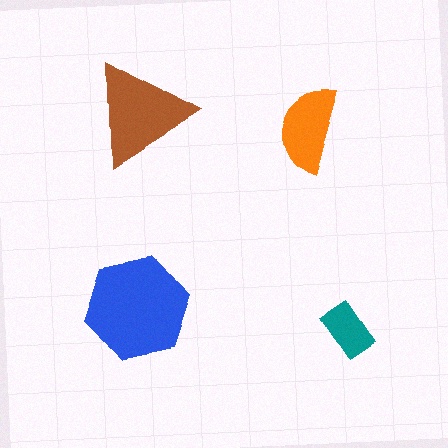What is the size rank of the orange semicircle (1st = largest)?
3rd.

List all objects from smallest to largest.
The teal rectangle, the orange semicircle, the brown triangle, the blue hexagon.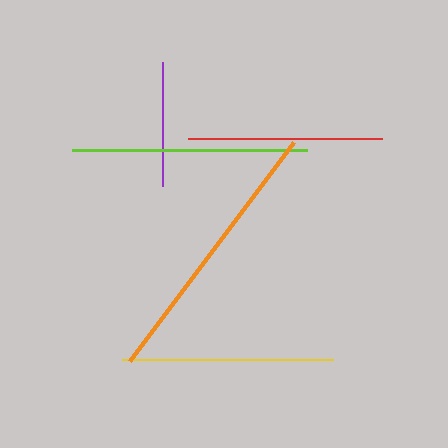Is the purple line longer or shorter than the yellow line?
The yellow line is longer than the purple line.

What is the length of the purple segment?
The purple segment is approximately 124 pixels long.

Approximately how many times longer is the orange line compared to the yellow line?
The orange line is approximately 1.3 times the length of the yellow line.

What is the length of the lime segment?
The lime segment is approximately 235 pixels long.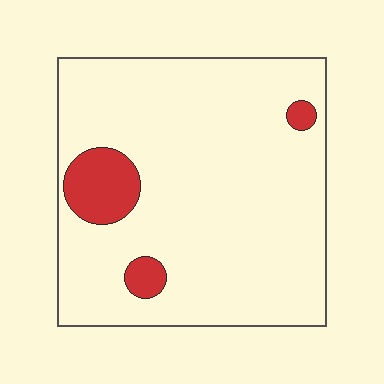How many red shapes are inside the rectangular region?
3.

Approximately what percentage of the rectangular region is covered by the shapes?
Approximately 10%.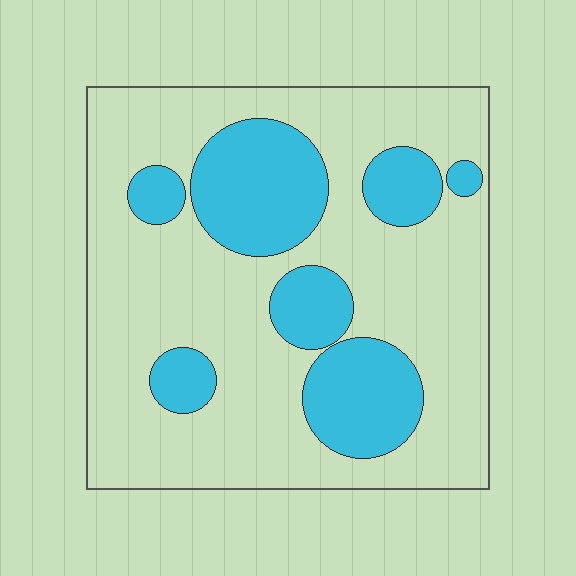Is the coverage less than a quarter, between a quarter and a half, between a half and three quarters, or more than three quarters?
Between a quarter and a half.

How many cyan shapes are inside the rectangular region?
7.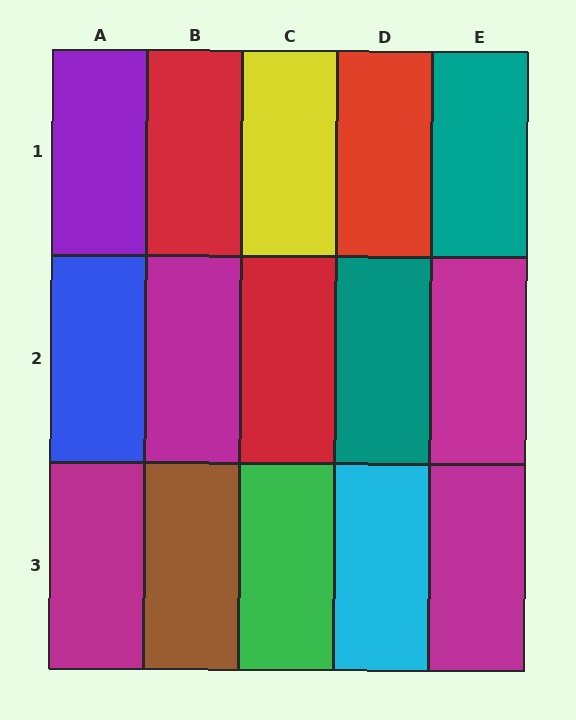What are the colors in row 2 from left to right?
Blue, magenta, red, teal, magenta.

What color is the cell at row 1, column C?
Yellow.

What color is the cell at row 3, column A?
Magenta.